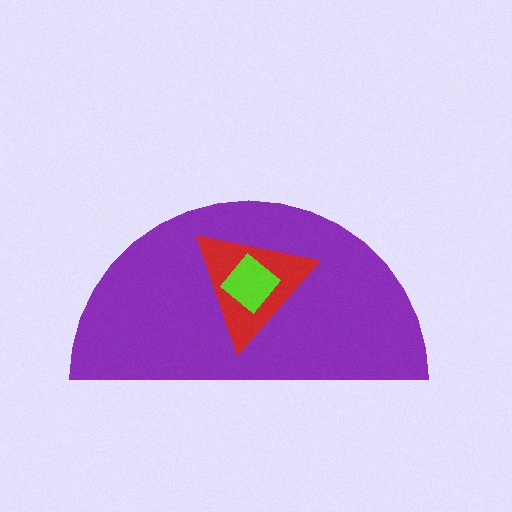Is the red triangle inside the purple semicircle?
Yes.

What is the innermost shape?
The lime diamond.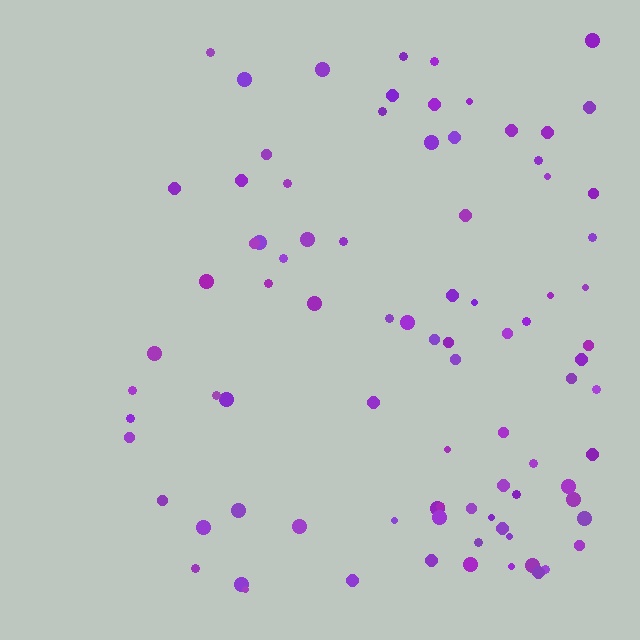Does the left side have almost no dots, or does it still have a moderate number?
Still a moderate number, just noticeably fewer than the right.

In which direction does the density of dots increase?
From left to right, with the right side densest.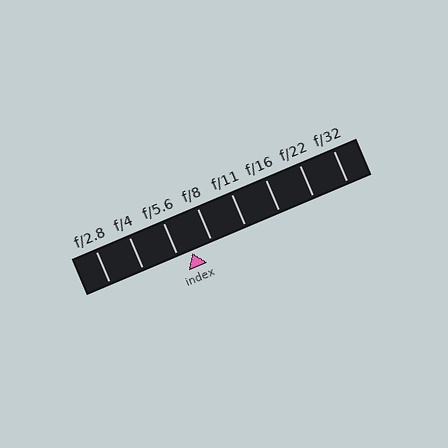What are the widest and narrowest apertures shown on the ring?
The widest aperture shown is f/2.8 and the narrowest is f/32.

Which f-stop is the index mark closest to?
The index mark is closest to f/5.6.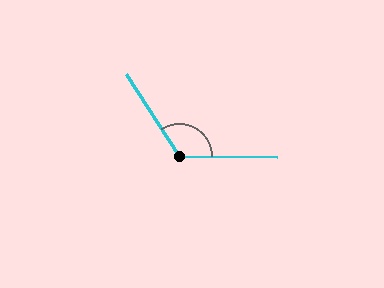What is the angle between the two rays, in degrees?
Approximately 123 degrees.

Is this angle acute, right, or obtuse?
It is obtuse.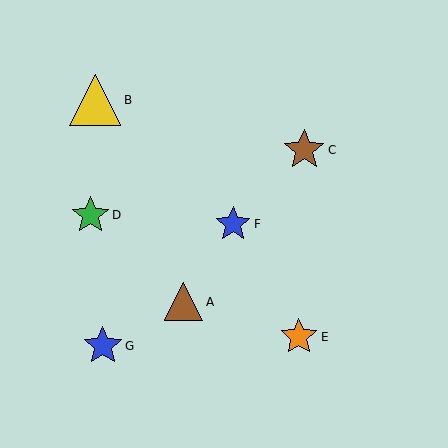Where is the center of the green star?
The center of the green star is at (91, 215).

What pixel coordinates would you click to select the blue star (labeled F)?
Click at (233, 224) to select the blue star F.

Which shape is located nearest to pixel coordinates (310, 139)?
The brown star (labeled C) at (304, 150) is nearest to that location.